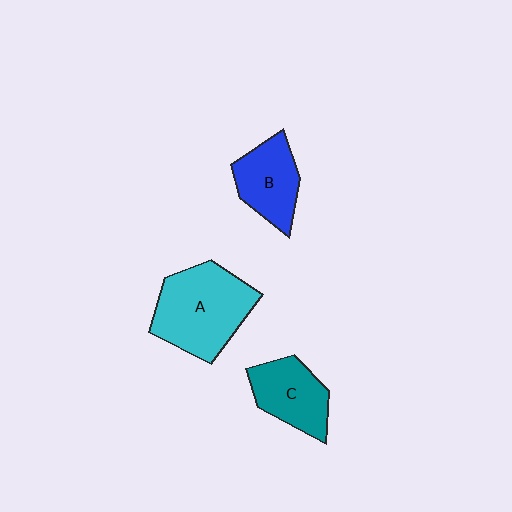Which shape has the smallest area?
Shape B (blue).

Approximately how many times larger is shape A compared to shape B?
Approximately 1.6 times.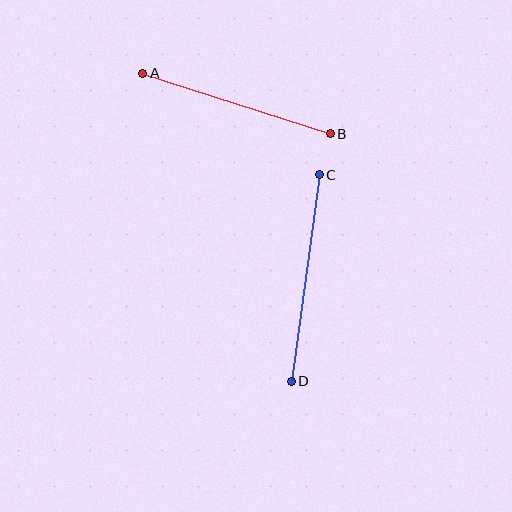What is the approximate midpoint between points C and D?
The midpoint is at approximately (305, 278) pixels.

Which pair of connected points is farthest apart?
Points C and D are farthest apart.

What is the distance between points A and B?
The distance is approximately 197 pixels.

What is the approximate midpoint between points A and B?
The midpoint is at approximately (236, 103) pixels.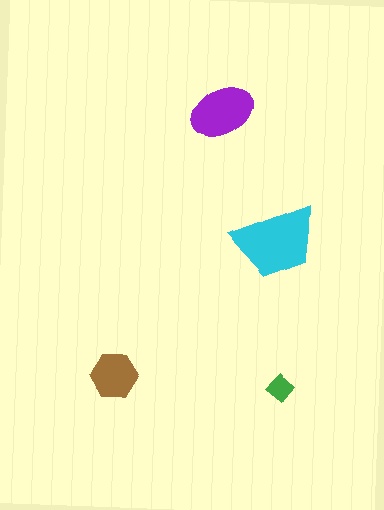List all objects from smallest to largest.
The green diamond, the brown hexagon, the purple ellipse, the cyan trapezoid.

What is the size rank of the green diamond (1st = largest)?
4th.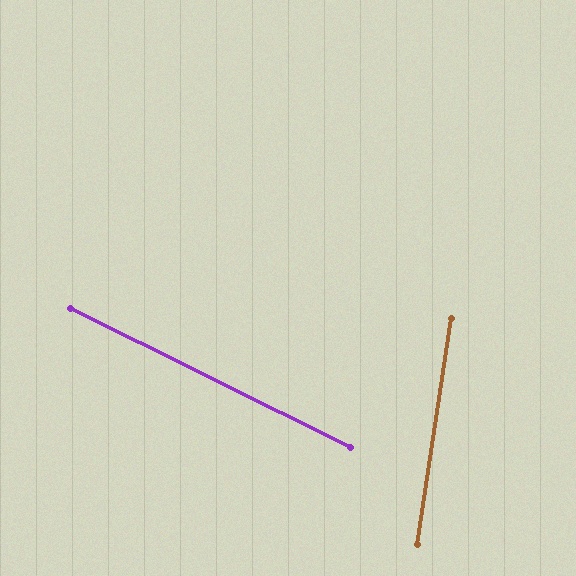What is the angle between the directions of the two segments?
Approximately 72 degrees.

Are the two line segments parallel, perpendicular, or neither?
Neither parallel nor perpendicular — they differ by about 72°.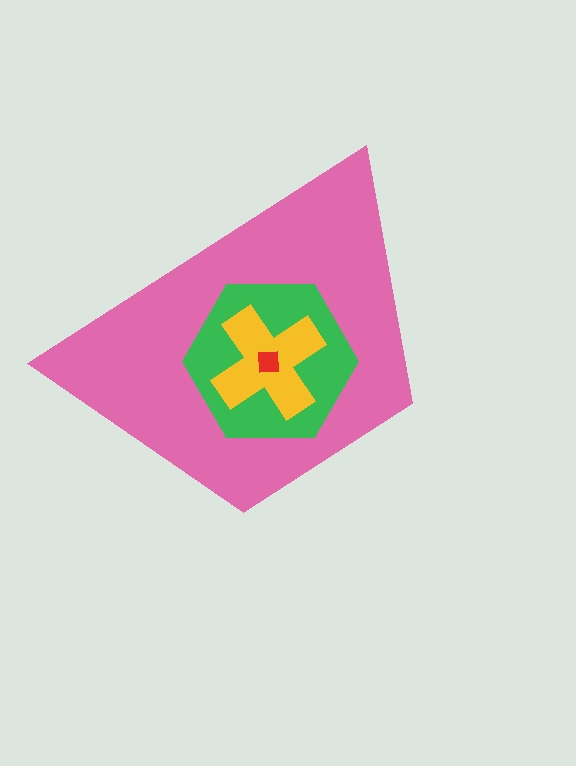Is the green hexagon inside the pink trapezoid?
Yes.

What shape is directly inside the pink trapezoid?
The green hexagon.